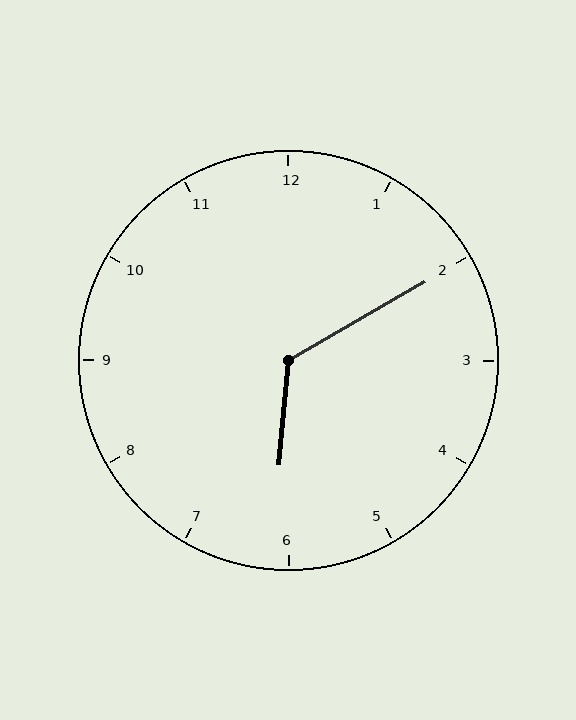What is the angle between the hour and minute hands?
Approximately 125 degrees.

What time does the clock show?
6:10.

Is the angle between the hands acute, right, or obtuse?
It is obtuse.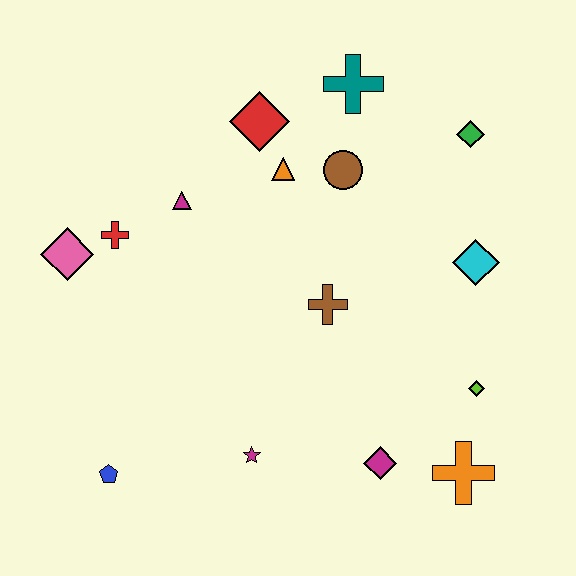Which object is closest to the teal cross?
The brown circle is closest to the teal cross.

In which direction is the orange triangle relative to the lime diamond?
The orange triangle is above the lime diamond.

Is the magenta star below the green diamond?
Yes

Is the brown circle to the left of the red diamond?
No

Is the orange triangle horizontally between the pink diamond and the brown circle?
Yes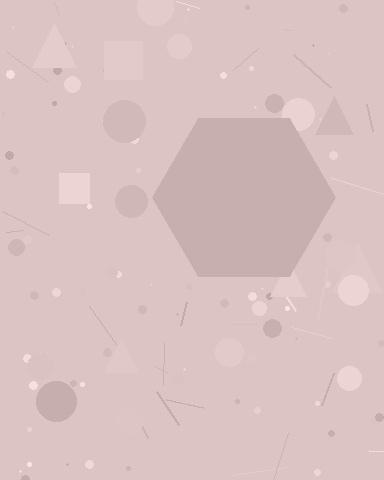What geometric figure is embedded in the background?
A hexagon is embedded in the background.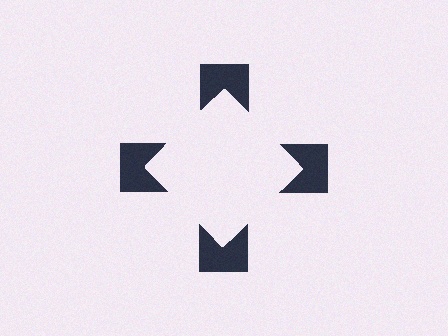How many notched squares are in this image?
There are 4 — one at each vertex of the illusory square.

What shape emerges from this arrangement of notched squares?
An illusory square — its edges are inferred from the aligned wedge cuts in the notched squares, not physically drawn.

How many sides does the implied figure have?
4 sides.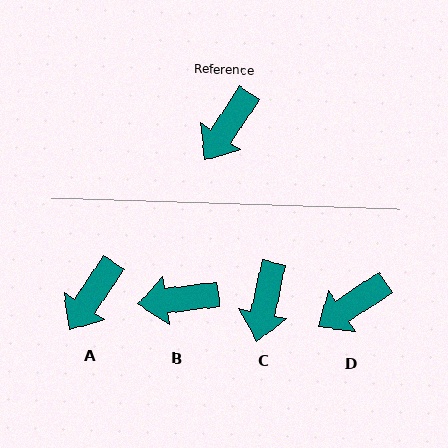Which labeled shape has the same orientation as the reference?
A.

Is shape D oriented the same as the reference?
No, it is off by about 22 degrees.